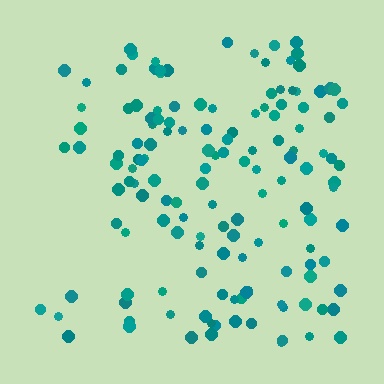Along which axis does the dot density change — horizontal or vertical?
Horizontal.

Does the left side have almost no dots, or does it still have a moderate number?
Still a moderate number, just noticeably fewer than the right.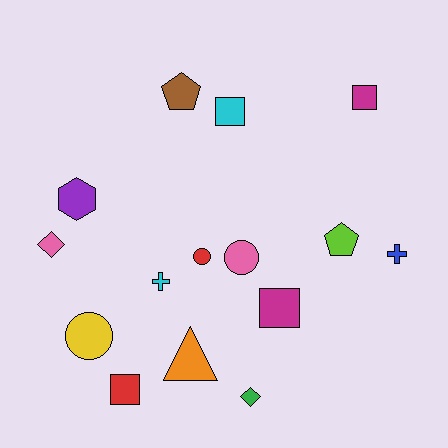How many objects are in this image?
There are 15 objects.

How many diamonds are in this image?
There are 2 diamonds.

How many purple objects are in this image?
There is 1 purple object.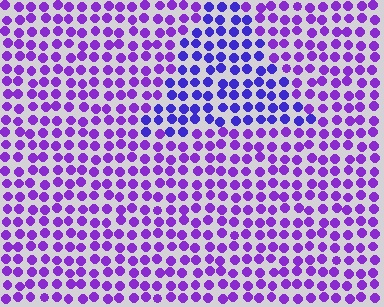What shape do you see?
I see a triangle.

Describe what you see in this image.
The image is filled with small purple elements in a uniform arrangement. A triangle-shaped region is visible where the elements are tinted to a slightly different hue, forming a subtle color boundary.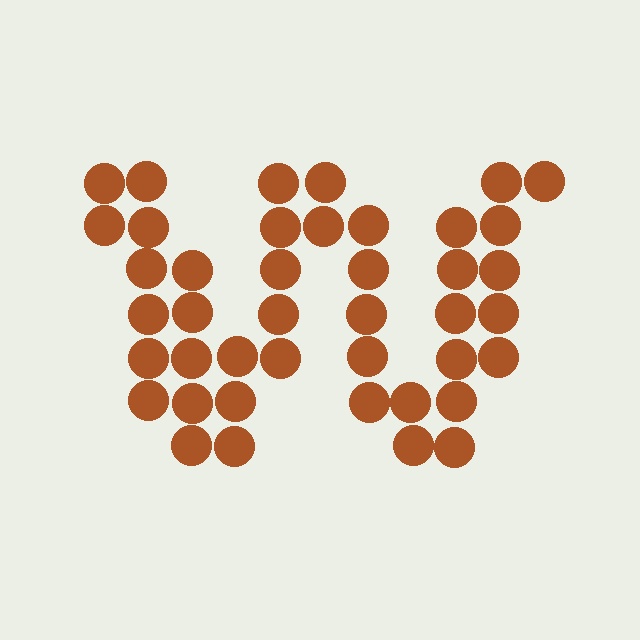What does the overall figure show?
The overall figure shows the letter W.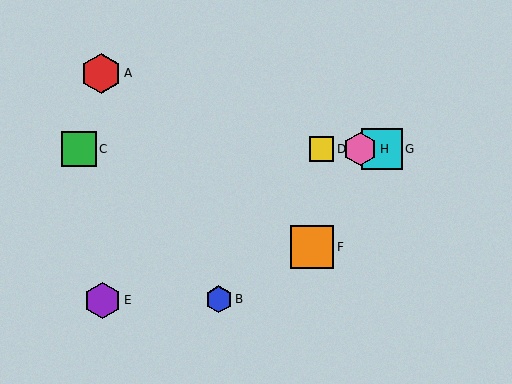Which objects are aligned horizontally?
Objects C, D, G, H are aligned horizontally.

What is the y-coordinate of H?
Object H is at y≈149.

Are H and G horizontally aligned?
Yes, both are at y≈149.